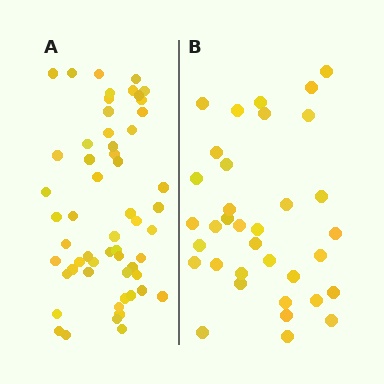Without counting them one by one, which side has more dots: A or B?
Region A (the left region) has more dots.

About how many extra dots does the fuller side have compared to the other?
Region A has approximately 20 more dots than region B.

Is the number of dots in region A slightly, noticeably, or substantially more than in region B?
Region A has substantially more. The ratio is roughly 1.6 to 1.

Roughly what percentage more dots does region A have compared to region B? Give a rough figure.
About 60% more.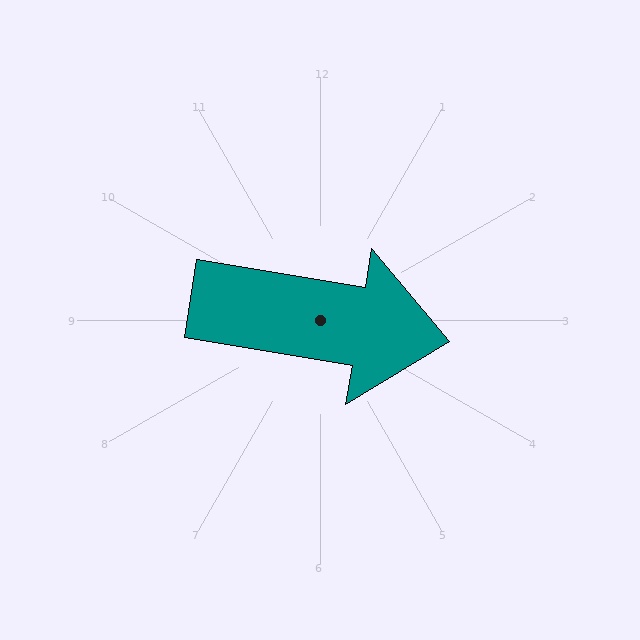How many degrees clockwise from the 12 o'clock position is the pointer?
Approximately 99 degrees.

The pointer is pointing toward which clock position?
Roughly 3 o'clock.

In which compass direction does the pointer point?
East.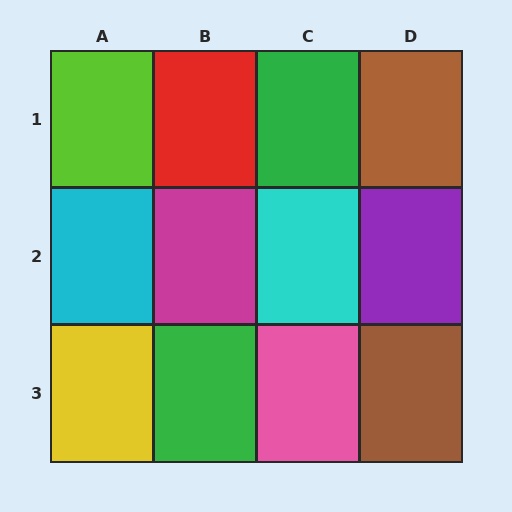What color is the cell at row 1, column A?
Lime.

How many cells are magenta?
1 cell is magenta.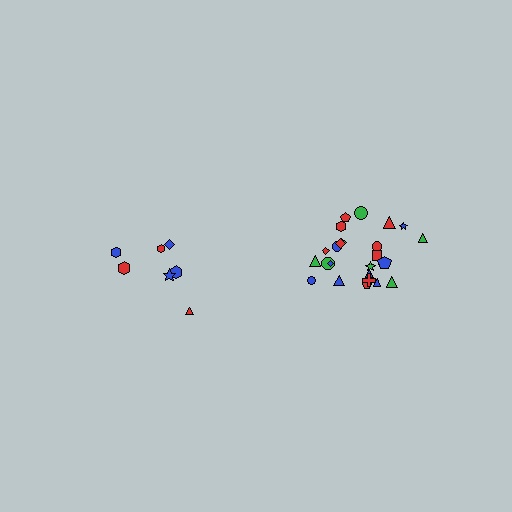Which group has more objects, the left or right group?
The right group.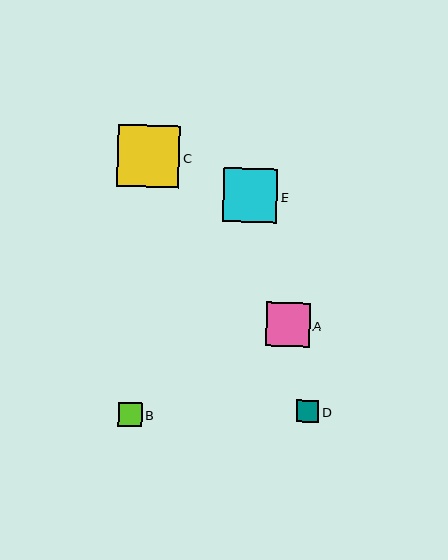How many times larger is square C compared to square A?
Square C is approximately 1.4 times the size of square A.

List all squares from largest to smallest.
From largest to smallest: C, E, A, B, D.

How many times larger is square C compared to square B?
Square C is approximately 2.6 times the size of square B.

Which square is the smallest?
Square D is the smallest with a size of approximately 22 pixels.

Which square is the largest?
Square C is the largest with a size of approximately 62 pixels.